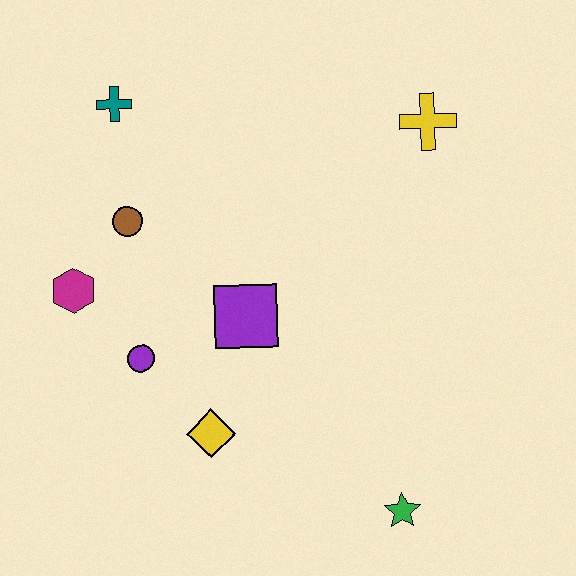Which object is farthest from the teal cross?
The green star is farthest from the teal cross.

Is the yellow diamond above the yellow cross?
No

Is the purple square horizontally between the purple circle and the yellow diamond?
No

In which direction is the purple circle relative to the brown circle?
The purple circle is below the brown circle.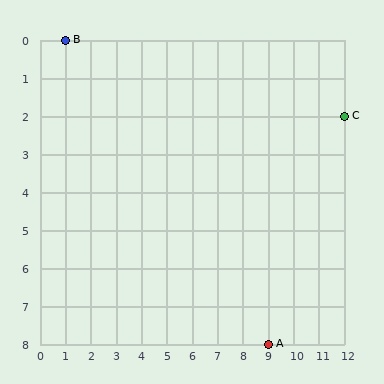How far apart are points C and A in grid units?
Points C and A are 3 columns and 6 rows apart (about 6.7 grid units diagonally).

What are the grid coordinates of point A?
Point A is at grid coordinates (9, 8).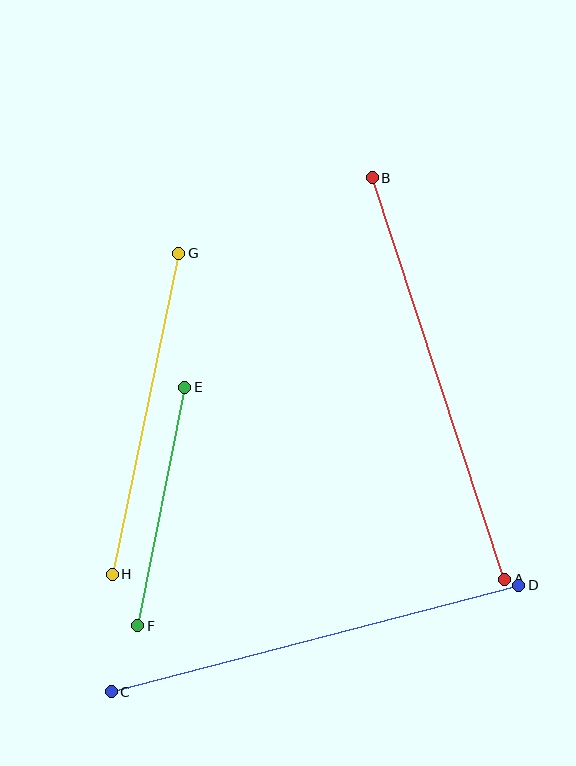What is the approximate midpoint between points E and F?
The midpoint is at approximately (161, 506) pixels.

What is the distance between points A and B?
The distance is approximately 423 pixels.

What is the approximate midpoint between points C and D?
The midpoint is at approximately (315, 638) pixels.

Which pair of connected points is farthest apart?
Points A and B are farthest apart.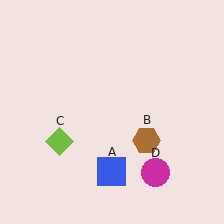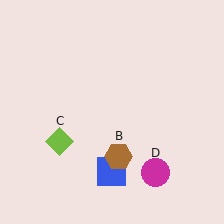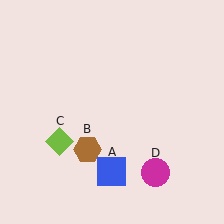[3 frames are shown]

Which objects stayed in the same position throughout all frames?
Blue square (object A) and lime diamond (object C) and magenta circle (object D) remained stationary.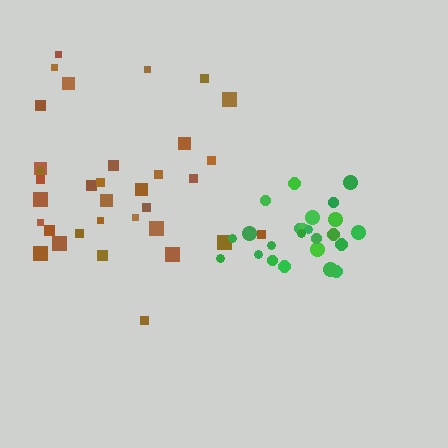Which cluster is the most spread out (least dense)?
Brown.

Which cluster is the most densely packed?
Green.